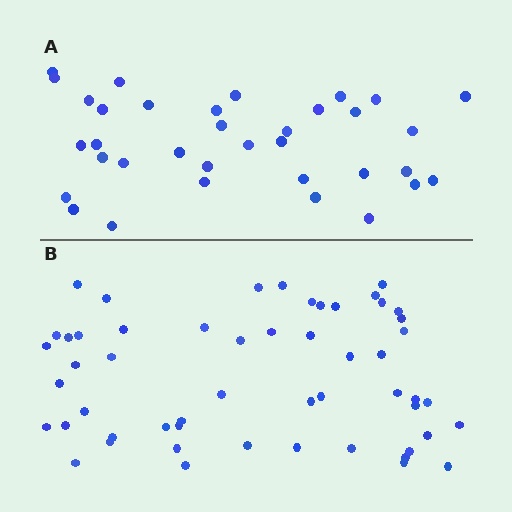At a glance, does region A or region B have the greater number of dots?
Region B (the bottom region) has more dots.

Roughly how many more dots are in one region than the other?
Region B has approximately 20 more dots than region A.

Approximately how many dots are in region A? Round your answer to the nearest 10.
About 40 dots. (The exact count is 35, which rounds to 40.)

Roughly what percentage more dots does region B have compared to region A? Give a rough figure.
About 55% more.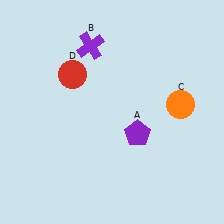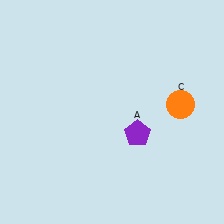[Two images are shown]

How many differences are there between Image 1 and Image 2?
There are 2 differences between the two images.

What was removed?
The red circle (D), the purple cross (B) were removed in Image 2.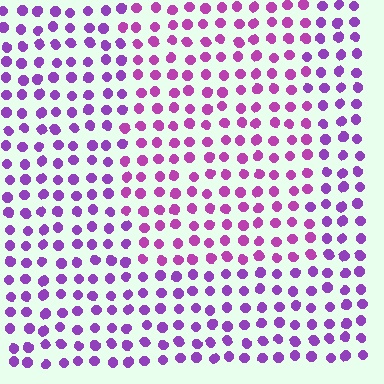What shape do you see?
I see a rectangle.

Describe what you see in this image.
The image is filled with small purple elements in a uniform arrangement. A rectangle-shaped region is visible where the elements are tinted to a slightly different hue, forming a subtle color boundary.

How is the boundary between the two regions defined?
The boundary is defined purely by a slight shift in hue (about 25 degrees). Spacing, size, and orientation are identical on both sides.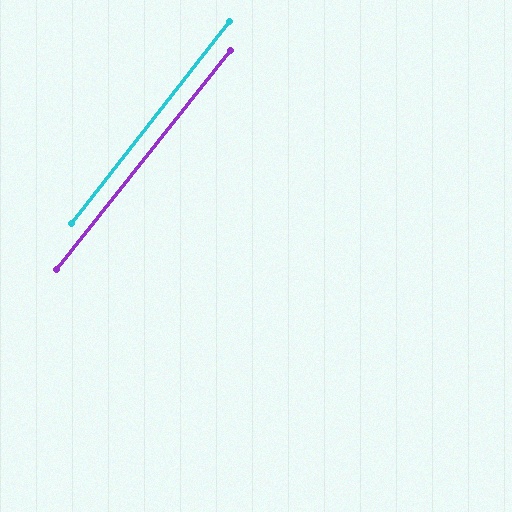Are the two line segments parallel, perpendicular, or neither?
Parallel — their directions differ by only 0.5°.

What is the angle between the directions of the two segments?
Approximately 1 degree.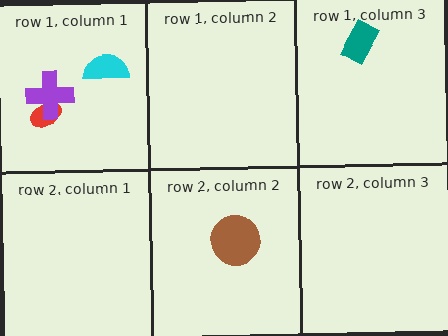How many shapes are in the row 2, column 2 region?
1.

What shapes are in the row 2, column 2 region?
The brown circle.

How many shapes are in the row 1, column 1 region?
3.